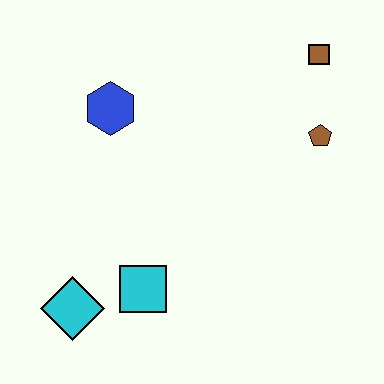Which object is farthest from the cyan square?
The brown square is farthest from the cyan square.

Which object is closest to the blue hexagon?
The cyan square is closest to the blue hexagon.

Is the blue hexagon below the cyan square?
No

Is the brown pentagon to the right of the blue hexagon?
Yes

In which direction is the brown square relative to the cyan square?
The brown square is above the cyan square.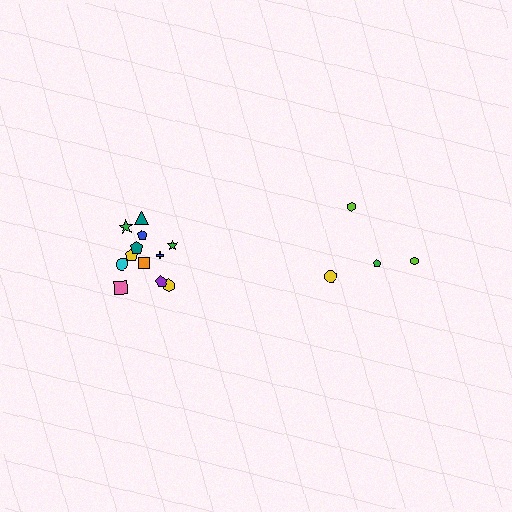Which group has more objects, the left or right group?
The left group.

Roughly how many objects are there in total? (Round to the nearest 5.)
Roughly 15 objects in total.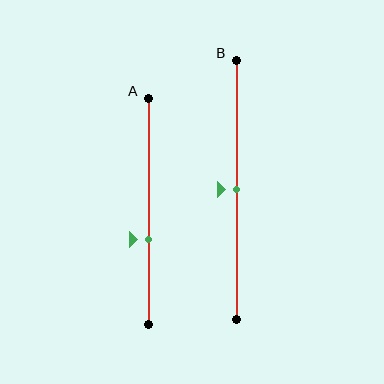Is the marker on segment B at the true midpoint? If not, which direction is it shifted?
Yes, the marker on segment B is at the true midpoint.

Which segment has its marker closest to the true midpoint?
Segment B has its marker closest to the true midpoint.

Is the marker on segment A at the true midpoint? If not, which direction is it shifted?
No, the marker on segment A is shifted downward by about 12% of the segment length.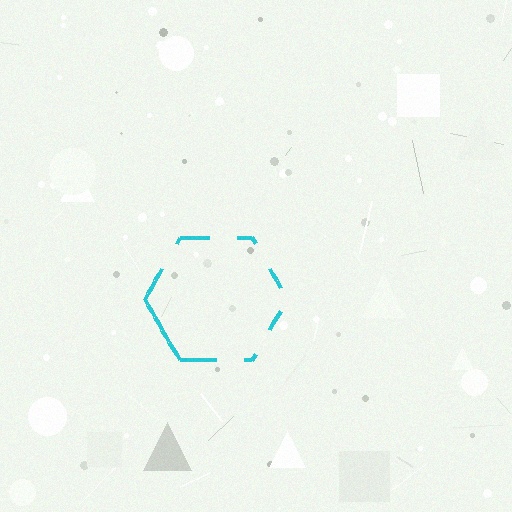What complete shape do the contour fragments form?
The contour fragments form a hexagon.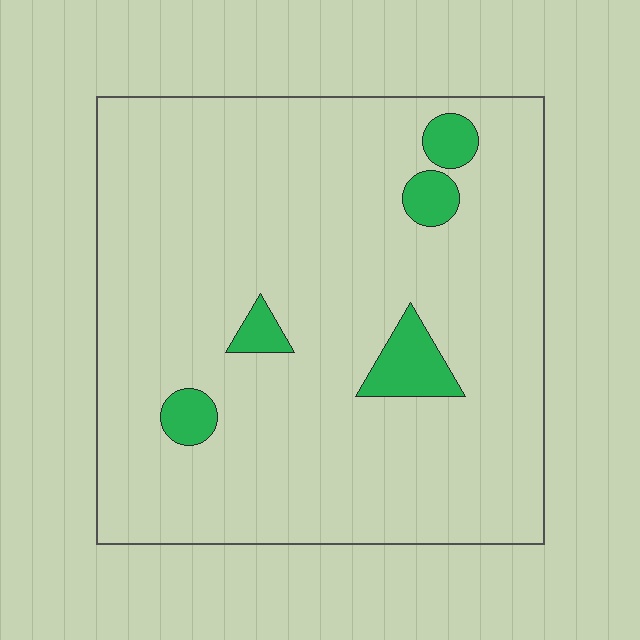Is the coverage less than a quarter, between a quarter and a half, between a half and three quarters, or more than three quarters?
Less than a quarter.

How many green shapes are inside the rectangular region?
5.